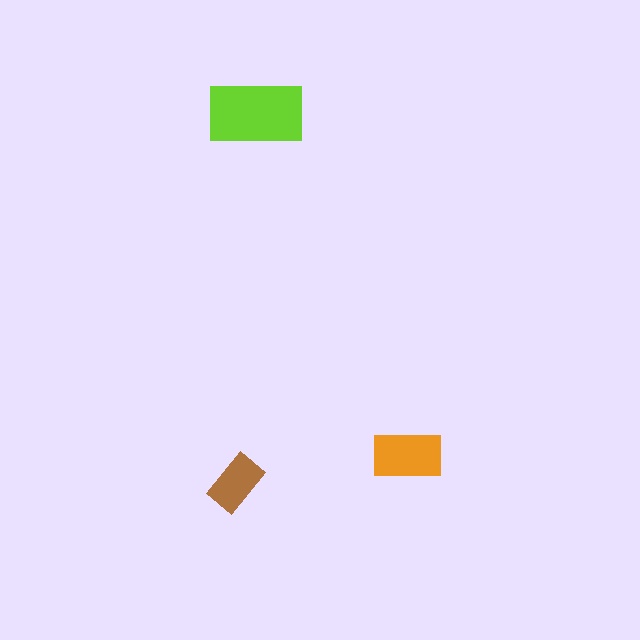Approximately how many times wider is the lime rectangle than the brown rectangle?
About 1.5 times wider.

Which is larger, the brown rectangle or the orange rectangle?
The orange one.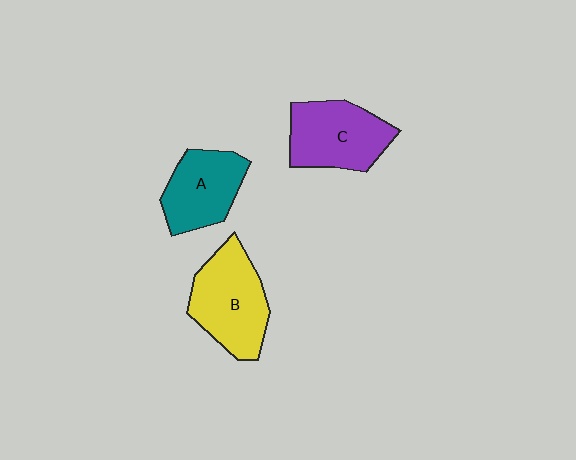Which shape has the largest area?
Shape B (yellow).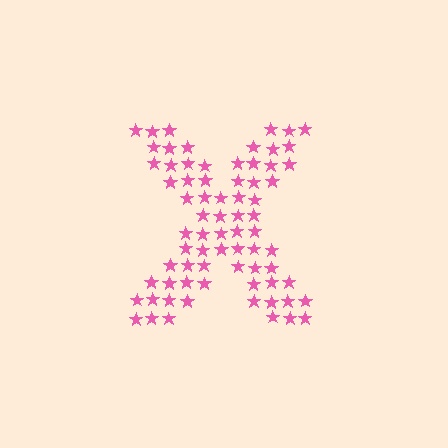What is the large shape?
The large shape is the letter X.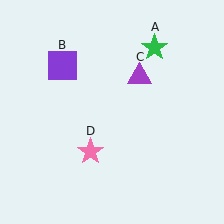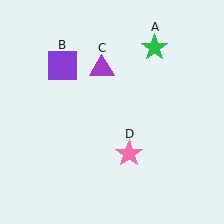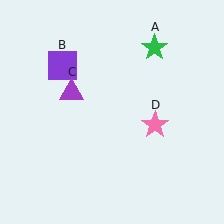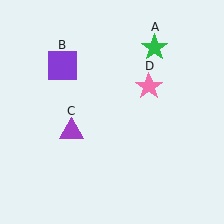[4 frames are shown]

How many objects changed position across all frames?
2 objects changed position: purple triangle (object C), pink star (object D).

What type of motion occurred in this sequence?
The purple triangle (object C), pink star (object D) rotated counterclockwise around the center of the scene.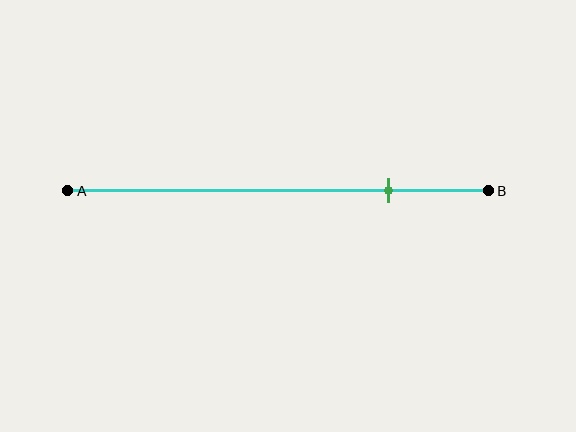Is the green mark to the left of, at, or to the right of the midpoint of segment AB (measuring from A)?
The green mark is to the right of the midpoint of segment AB.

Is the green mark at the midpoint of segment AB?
No, the mark is at about 75% from A, not at the 50% midpoint.